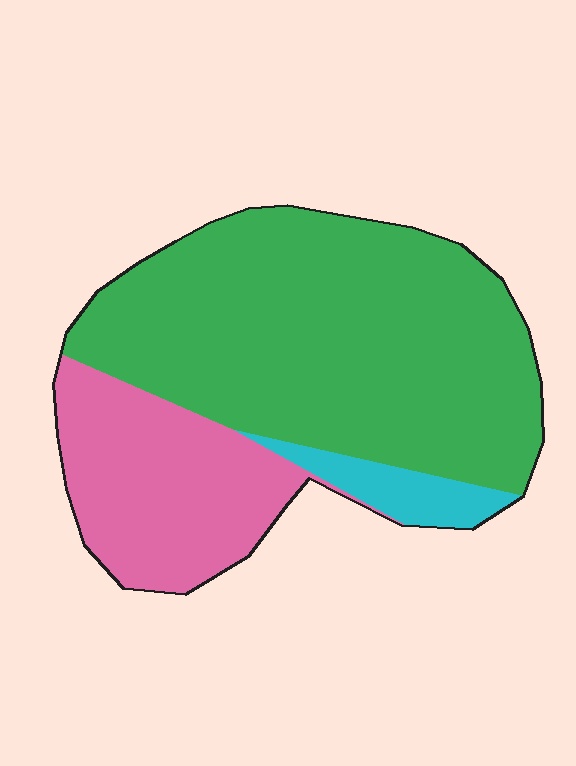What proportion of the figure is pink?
Pink takes up about one quarter (1/4) of the figure.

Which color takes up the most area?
Green, at roughly 65%.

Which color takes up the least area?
Cyan, at roughly 5%.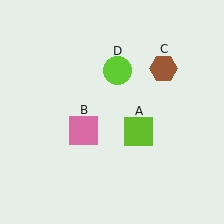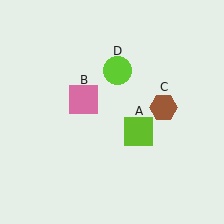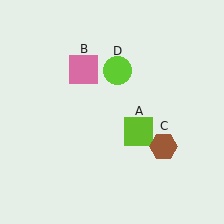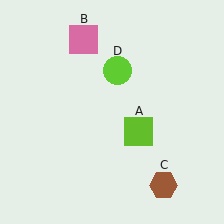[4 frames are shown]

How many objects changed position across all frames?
2 objects changed position: pink square (object B), brown hexagon (object C).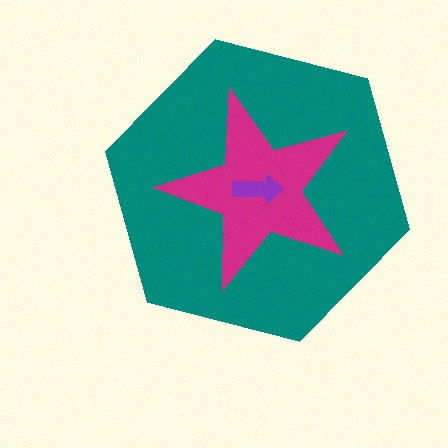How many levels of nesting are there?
3.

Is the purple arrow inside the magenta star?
Yes.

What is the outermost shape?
The teal hexagon.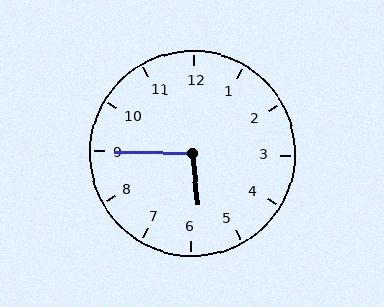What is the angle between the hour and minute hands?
Approximately 98 degrees.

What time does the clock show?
5:45.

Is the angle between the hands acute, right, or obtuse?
It is obtuse.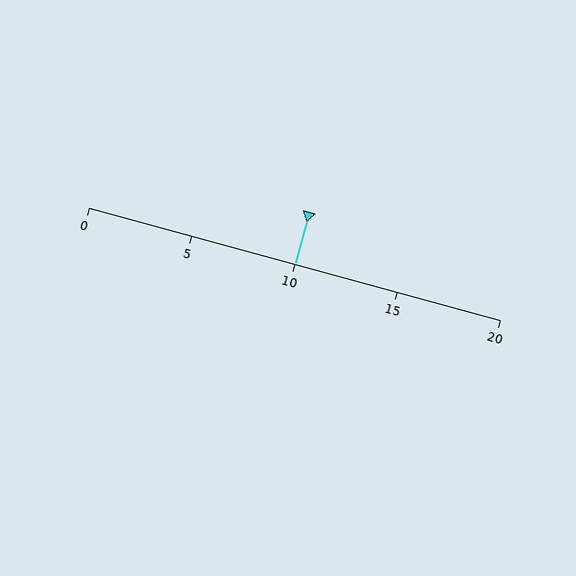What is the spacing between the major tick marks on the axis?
The major ticks are spaced 5 apart.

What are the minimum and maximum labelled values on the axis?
The axis runs from 0 to 20.